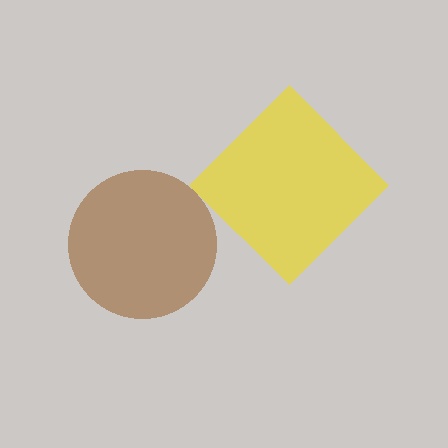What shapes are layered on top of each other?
The layered shapes are: a yellow diamond, a brown circle.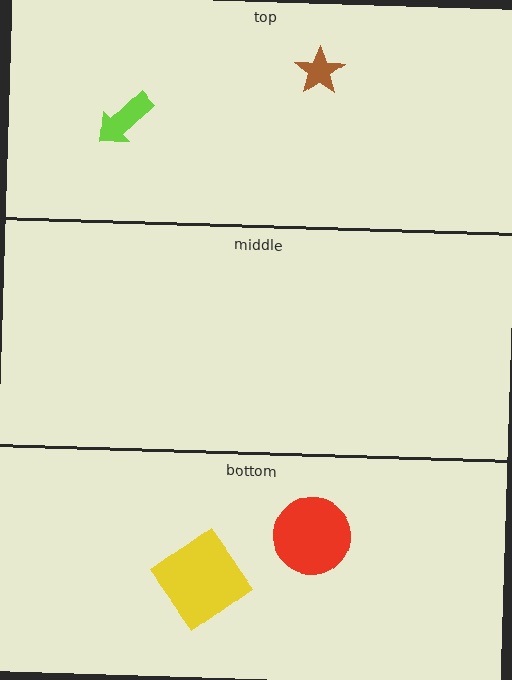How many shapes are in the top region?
2.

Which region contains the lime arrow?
The top region.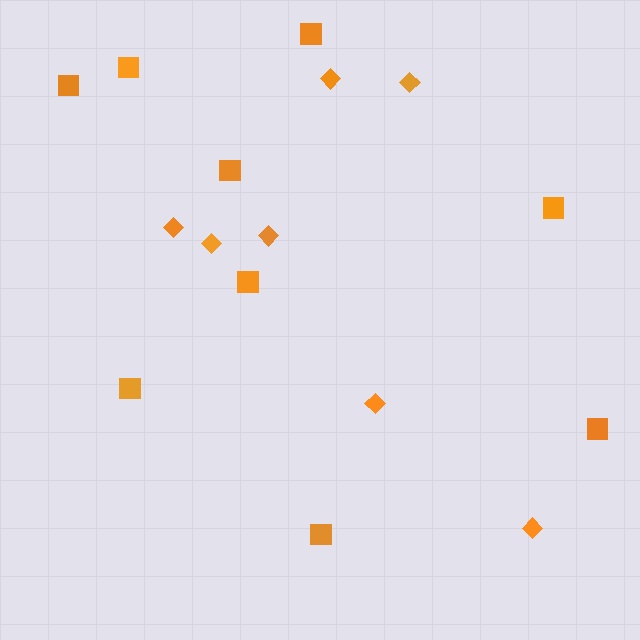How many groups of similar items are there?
There are 2 groups: one group of diamonds (7) and one group of squares (9).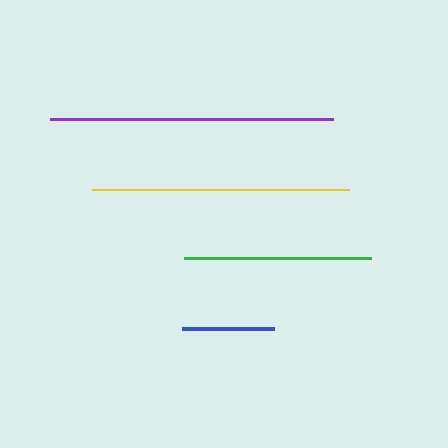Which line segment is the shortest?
The blue line is the shortest at approximately 91 pixels.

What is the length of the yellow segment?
The yellow segment is approximately 257 pixels long.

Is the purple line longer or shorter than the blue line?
The purple line is longer than the blue line.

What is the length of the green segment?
The green segment is approximately 188 pixels long.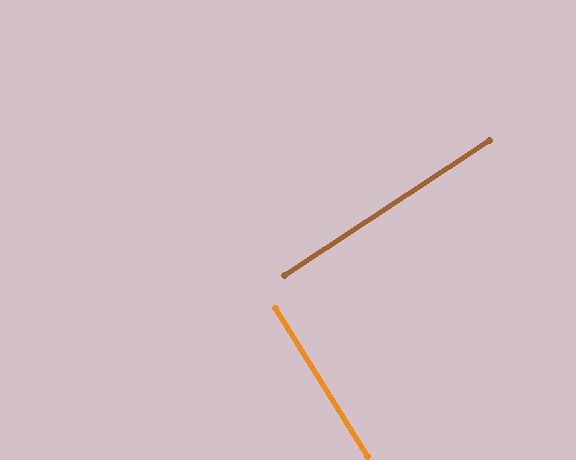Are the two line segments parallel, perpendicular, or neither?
Perpendicular — they meet at approximately 89°.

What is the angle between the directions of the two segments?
Approximately 89 degrees.